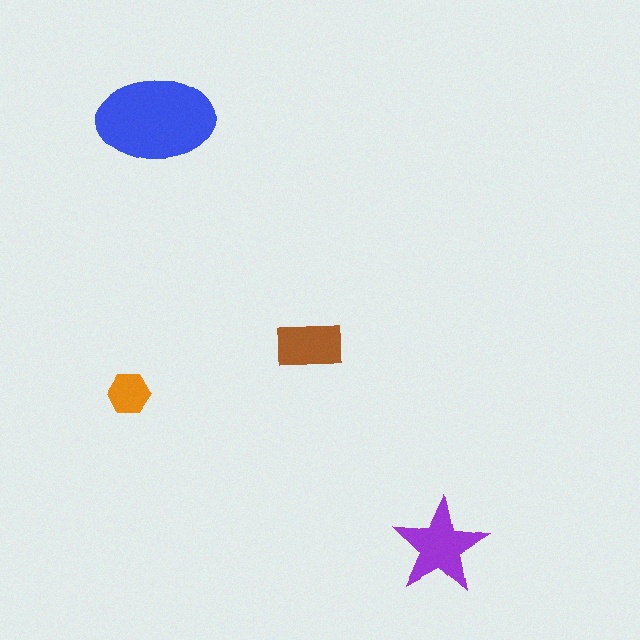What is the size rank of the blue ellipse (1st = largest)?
1st.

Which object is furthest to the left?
The orange hexagon is leftmost.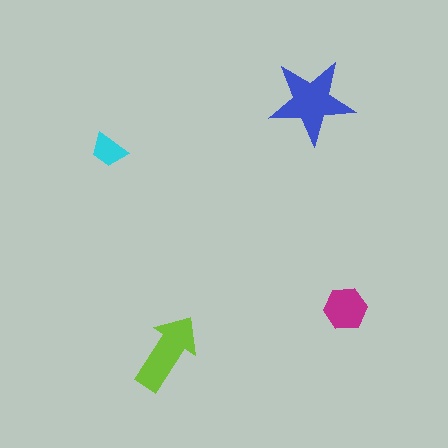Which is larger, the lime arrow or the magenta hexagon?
The lime arrow.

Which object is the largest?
The blue star.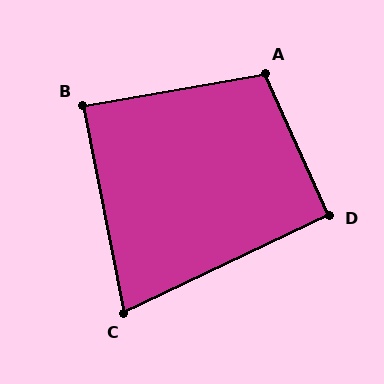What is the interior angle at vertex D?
Approximately 91 degrees (approximately right).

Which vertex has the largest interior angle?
A, at approximately 104 degrees.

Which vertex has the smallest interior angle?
C, at approximately 76 degrees.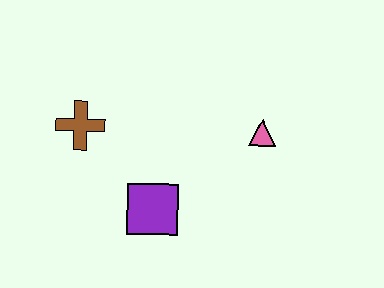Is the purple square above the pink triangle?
No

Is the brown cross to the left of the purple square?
Yes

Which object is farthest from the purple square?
The pink triangle is farthest from the purple square.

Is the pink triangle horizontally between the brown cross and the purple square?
No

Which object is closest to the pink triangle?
The purple square is closest to the pink triangle.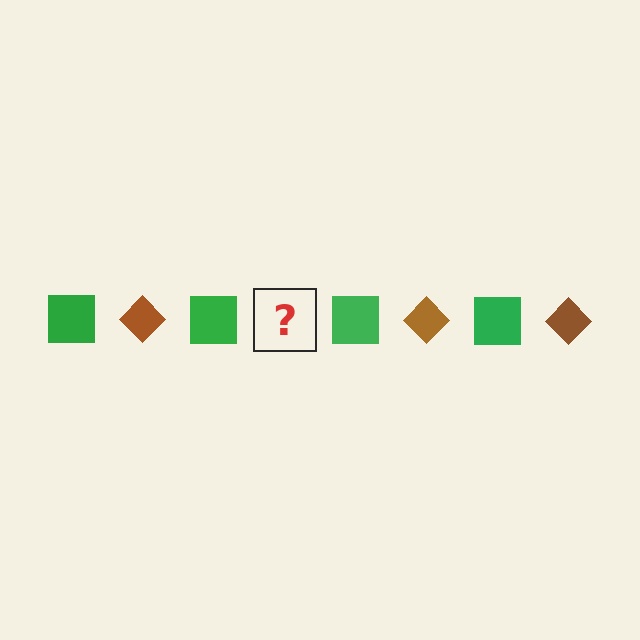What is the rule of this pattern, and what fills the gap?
The rule is that the pattern alternates between green square and brown diamond. The gap should be filled with a brown diamond.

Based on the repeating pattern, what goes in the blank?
The blank should be a brown diamond.